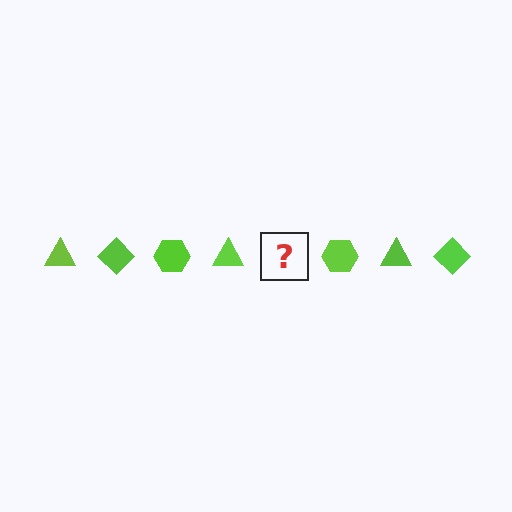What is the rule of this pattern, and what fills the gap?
The rule is that the pattern cycles through triangle, diamond, hexagon shapes in lime. The gap should be filled with a lime diamond.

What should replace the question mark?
The question mark should be replaced with a lime diamond.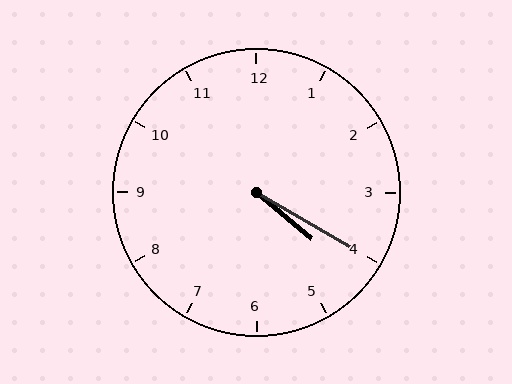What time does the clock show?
4:20.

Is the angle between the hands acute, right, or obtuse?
It is acute.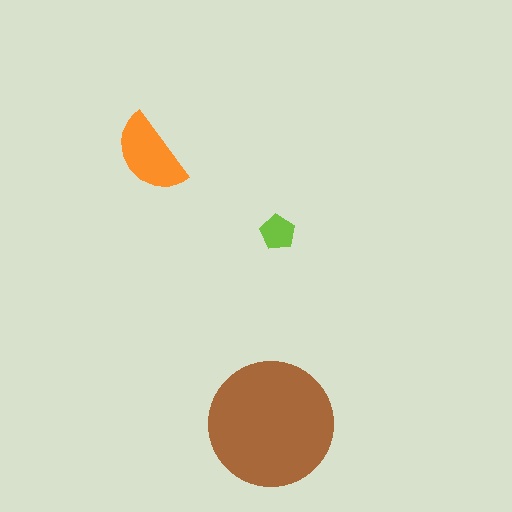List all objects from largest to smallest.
The brown circle, the orange semicircle, the lime pentagon.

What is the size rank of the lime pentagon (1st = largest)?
3rd.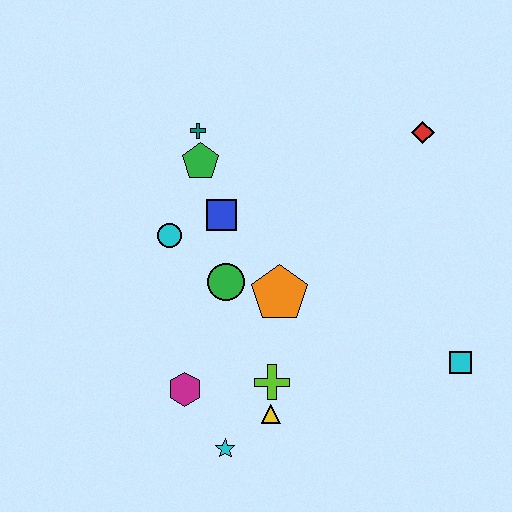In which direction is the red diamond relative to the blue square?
The red diamond is to the right of the blue square.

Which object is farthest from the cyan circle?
The cyan square is farthest from the cyan circle.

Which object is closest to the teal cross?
The green pentagon is closest to the teal cross.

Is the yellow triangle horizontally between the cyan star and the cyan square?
Yes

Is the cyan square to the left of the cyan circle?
No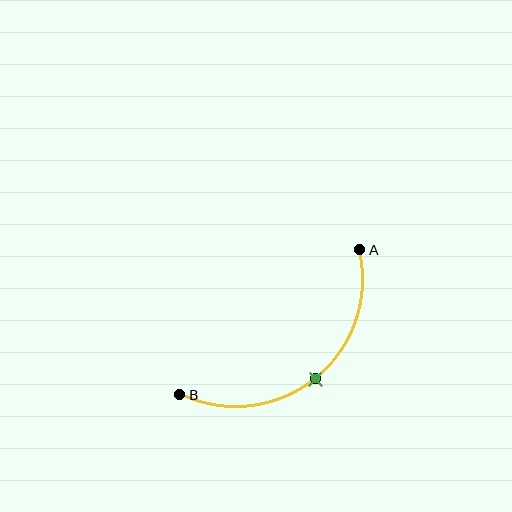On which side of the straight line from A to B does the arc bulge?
The arc bulges below and to the right of the straight line connecting A and B.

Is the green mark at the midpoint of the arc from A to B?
Yes. The green mark lies on the arc at equal arc-length from both A and B — it is the arc midpoint.